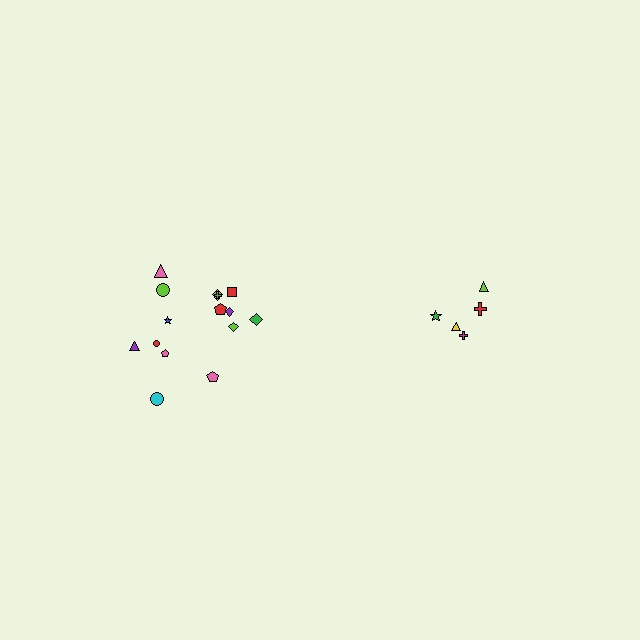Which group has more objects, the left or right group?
The left group.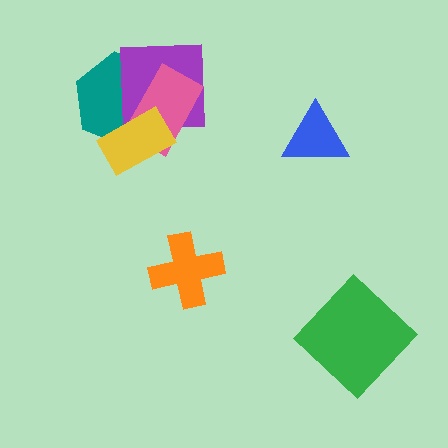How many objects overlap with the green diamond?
0 objects overlap with the green diamond.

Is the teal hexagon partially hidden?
Yes, it is partially covered by another shape.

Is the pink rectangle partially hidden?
Yes, it is partially covered by another shape.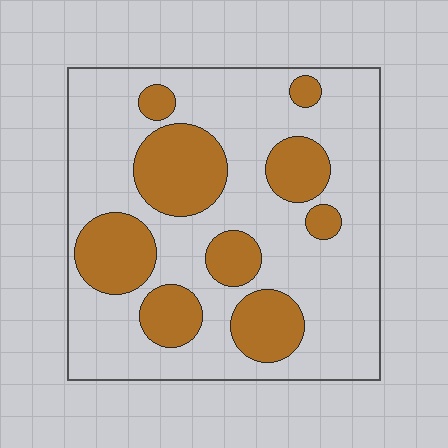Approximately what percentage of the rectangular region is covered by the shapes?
Approximately 30%.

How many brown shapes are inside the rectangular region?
9.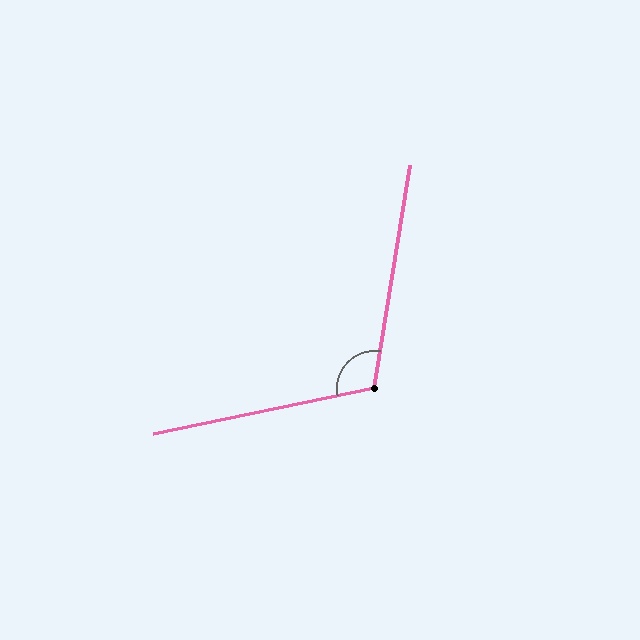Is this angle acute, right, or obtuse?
It is obtuse.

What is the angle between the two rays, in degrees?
Approximately 111 degrees.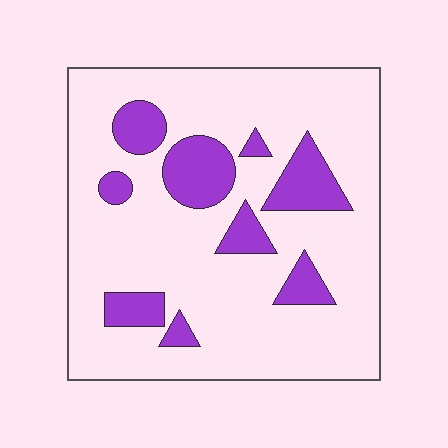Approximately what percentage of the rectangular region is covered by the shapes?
Approximately 20%.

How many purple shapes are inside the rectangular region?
9.